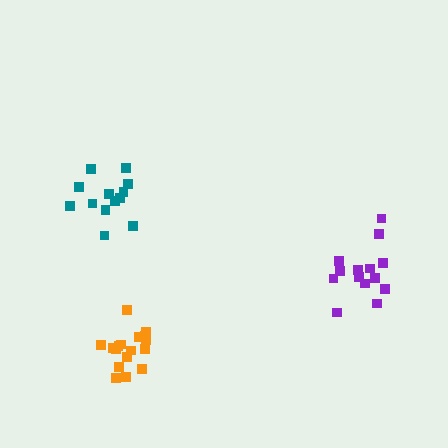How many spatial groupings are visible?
There are 3 spatial groupings.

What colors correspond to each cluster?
The clusters are colored: teal, purple, orange.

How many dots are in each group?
Group 1: 13 dots, Group 2: 14 dots, Group 3: 17 dots (44 total).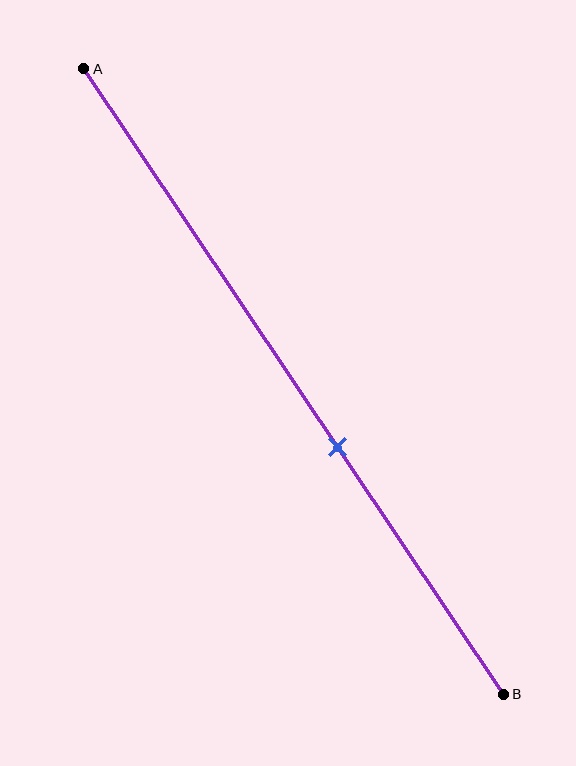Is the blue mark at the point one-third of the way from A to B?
No, the mark is at about 60% from A, not at the 33% one-third point.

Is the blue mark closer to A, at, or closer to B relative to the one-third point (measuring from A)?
The blue mark is closer to point B than the one-third point of segment AB.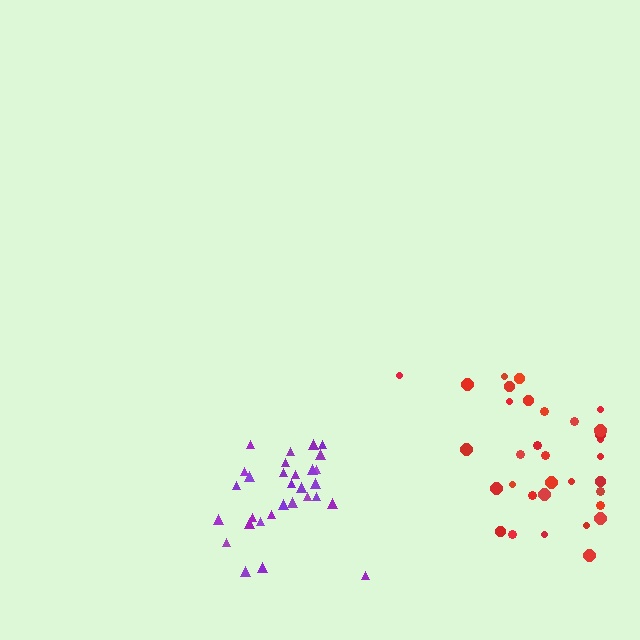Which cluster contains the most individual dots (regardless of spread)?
Red (33).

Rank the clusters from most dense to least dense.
purple, red.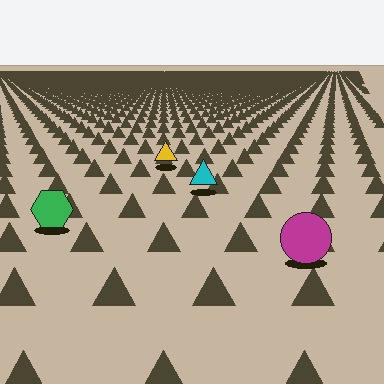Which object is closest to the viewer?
The magenta circle is closest. The texture marks near it are larger and more spread out.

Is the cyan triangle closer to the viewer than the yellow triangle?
Yes. The cyan triangle is closer — you can tell from the texture gradient: the ground texture is coarser near it.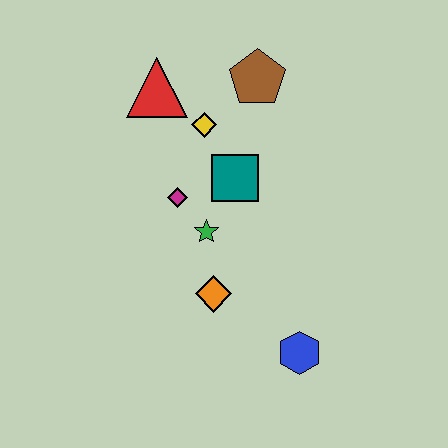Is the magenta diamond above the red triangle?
No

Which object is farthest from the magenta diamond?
The blue hexagon is farthest from the magenta diamond.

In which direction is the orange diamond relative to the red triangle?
The orange diamond is below the red triangle.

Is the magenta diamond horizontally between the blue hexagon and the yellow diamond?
No